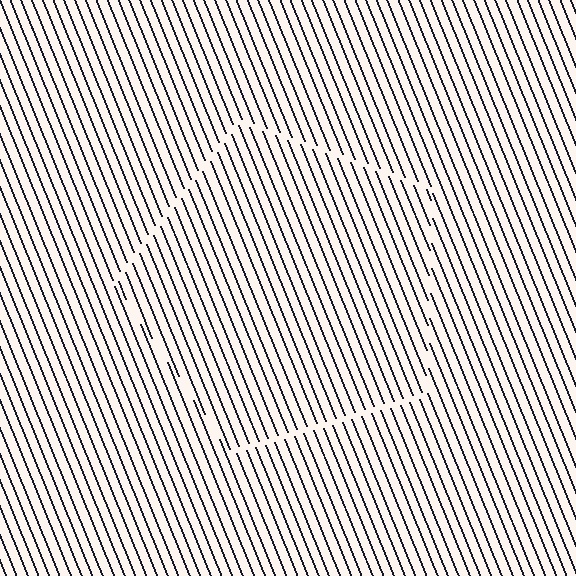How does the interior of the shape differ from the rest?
The interior of the shape contains the same grating, shifted by half a period — the contour is defined by the phase discontinuity where line-ends from the inner and outer gratings abut.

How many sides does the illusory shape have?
5 sides — the line-ends trace a pentagon.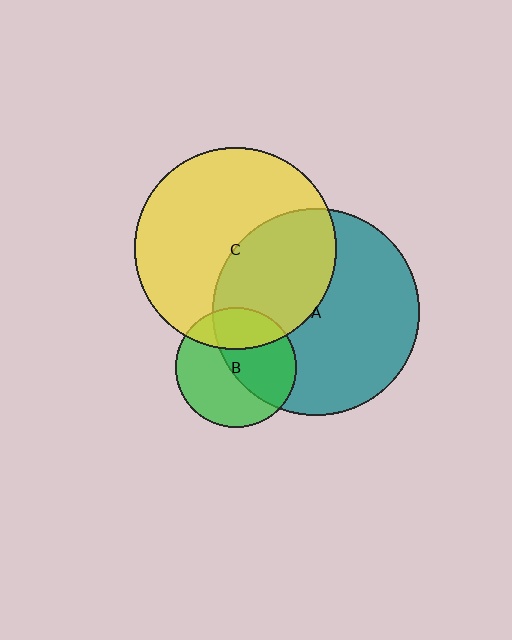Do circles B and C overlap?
Yes.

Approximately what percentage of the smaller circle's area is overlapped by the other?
Approximately 25%.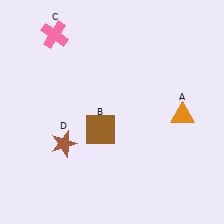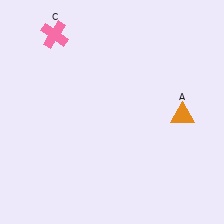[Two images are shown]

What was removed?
The brown star (D), the brown square (B) were removed in Image 2.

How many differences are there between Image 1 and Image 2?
There are 2 differences between the two images.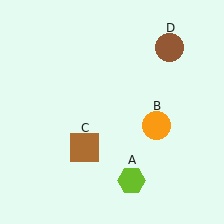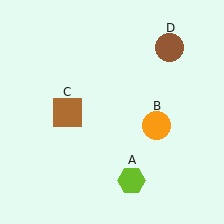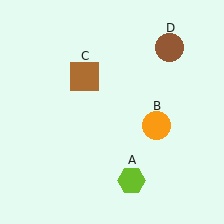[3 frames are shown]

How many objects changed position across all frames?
1 object changed position: brown square (object C).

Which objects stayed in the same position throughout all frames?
Lime hexagon (object A) and orange circle (object B) and brown circle (object D) remained stationary.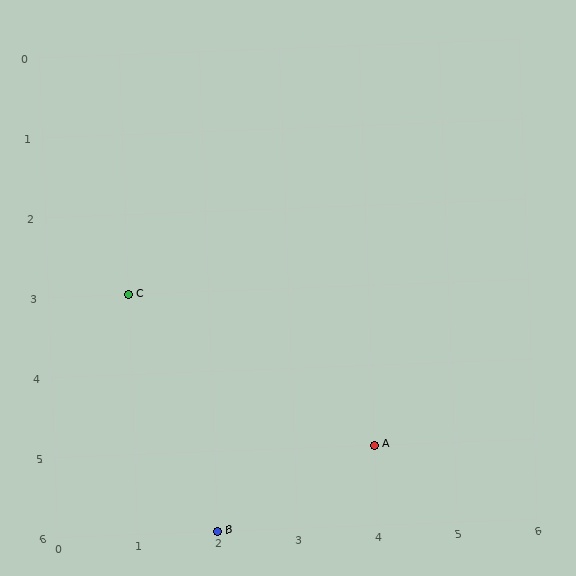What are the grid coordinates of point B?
Point B is at grid coordinates (2, 6).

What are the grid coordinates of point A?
Point A is at grid coordinates (4, 5).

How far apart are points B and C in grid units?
Points B and C are 1 column and 3 rows apart (about 3.2 grid units diagonally).